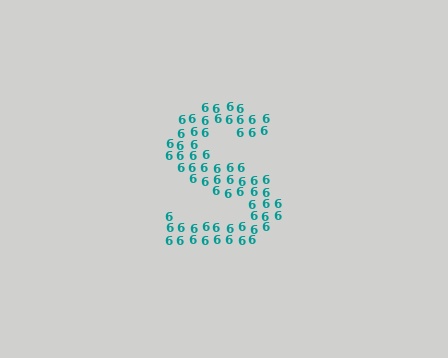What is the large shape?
The large shape is the letter S.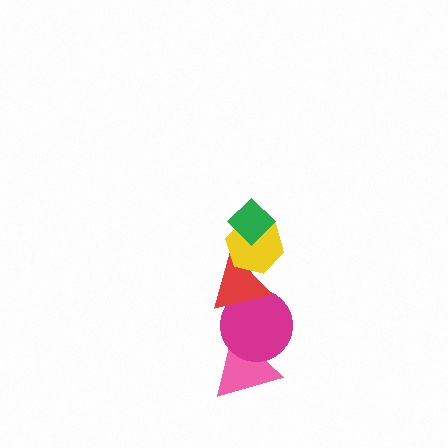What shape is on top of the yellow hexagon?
The green diamond is on top of the yellow hexagon.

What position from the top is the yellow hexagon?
The yellow hexagon is 2nd from the top.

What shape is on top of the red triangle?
The yellow hexagon is on top of the red triangle.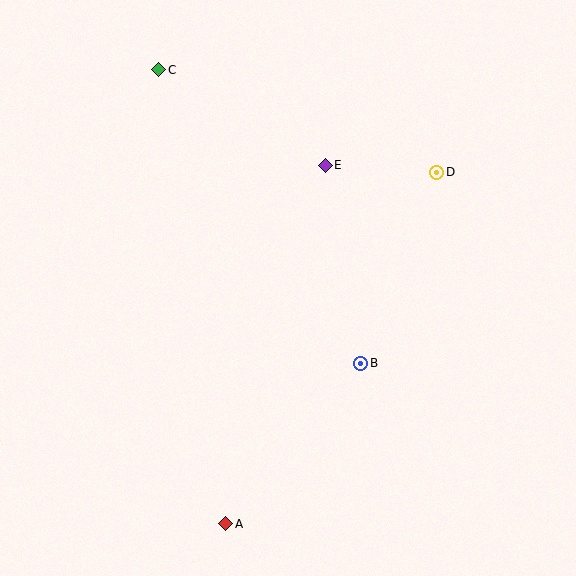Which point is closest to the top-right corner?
Point D is closest to the top-right corner.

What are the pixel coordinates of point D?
Point D is at (437, 172).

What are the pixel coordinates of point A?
Point A is at (226, 524).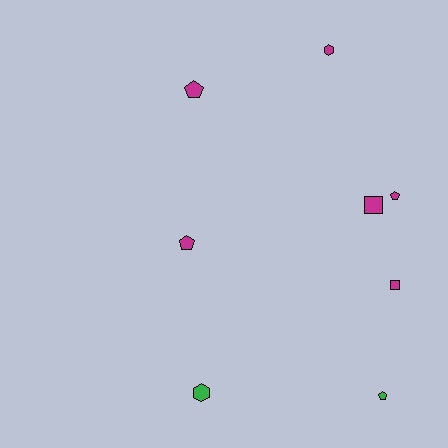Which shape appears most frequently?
Pentagon, with 4 objects.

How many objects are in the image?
There are 8 objects.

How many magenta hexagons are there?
There is 1 magenta hexagon.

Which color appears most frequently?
Magenta, with 6 objects.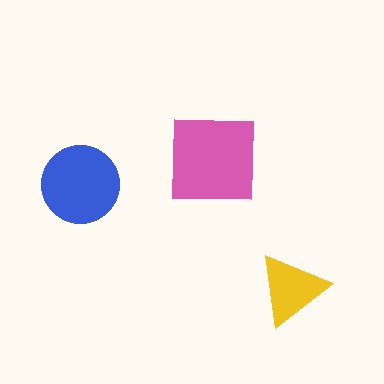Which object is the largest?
The pink square.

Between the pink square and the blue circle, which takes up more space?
The pink square.